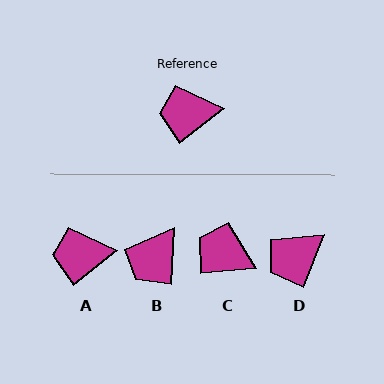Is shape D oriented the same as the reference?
No, it is off by about 31 degrees.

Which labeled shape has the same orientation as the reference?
A.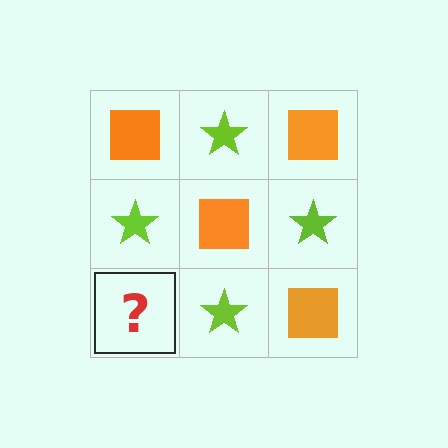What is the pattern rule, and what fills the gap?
The rule is that it alternates orange square and lime star in a checkerboard pattern. The gap should be filled with an orange square.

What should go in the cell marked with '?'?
The missing cell should contain an orange square.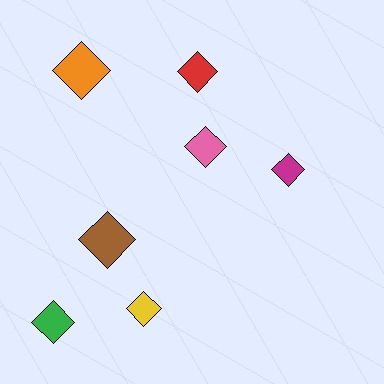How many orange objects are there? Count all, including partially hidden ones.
There is 1 orange object.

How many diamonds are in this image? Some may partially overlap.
There are 7 diamonds.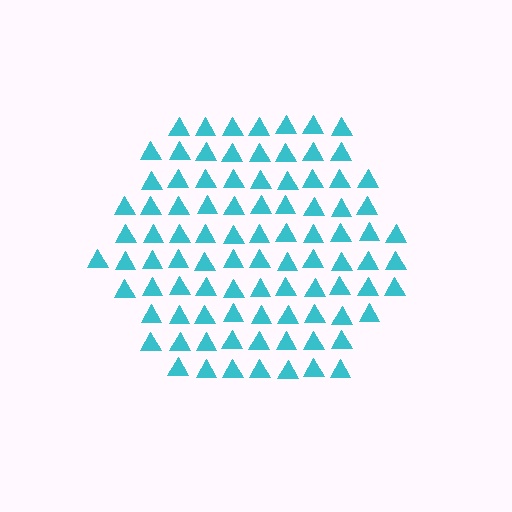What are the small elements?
The small elements are triangles.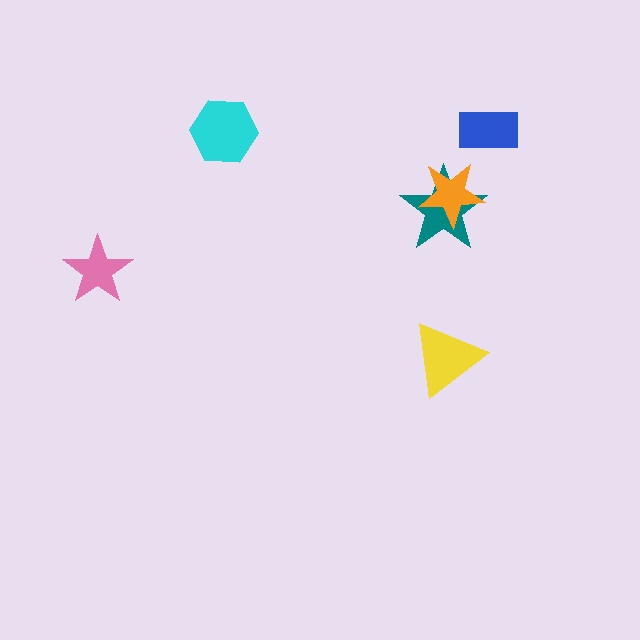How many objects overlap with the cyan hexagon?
0 objects overlap with the cyan hexagon.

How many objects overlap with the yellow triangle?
0 objects overlap with the yellow triangle.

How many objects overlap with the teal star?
1 object overlaps with the teal star.